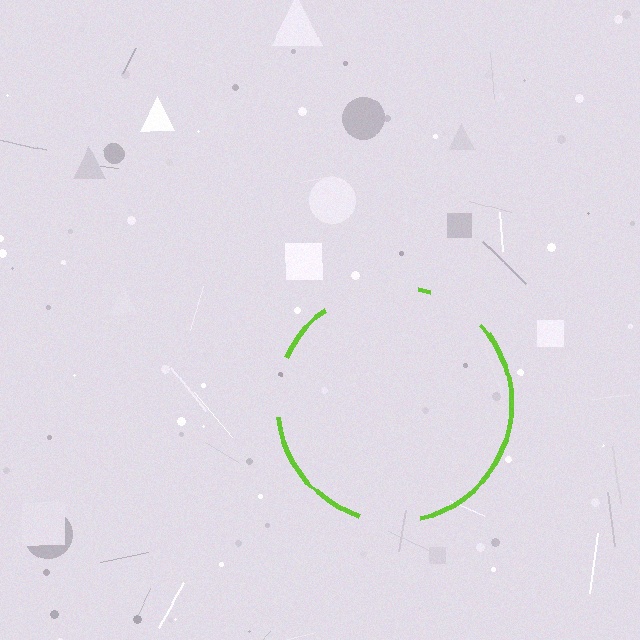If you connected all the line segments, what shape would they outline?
They would outline a circle.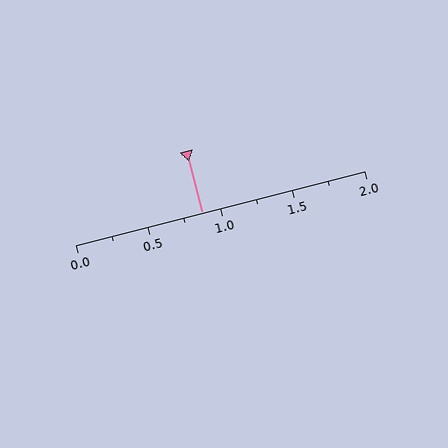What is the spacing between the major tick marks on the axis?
The major ticks are spaced 0.5 apart.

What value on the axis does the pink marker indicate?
The marker indicates approximately 0.88.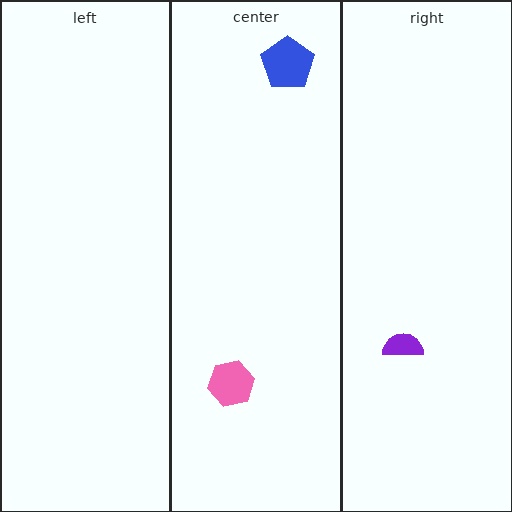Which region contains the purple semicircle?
The right region.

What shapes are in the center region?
The pink hexagon, the blue pentagon.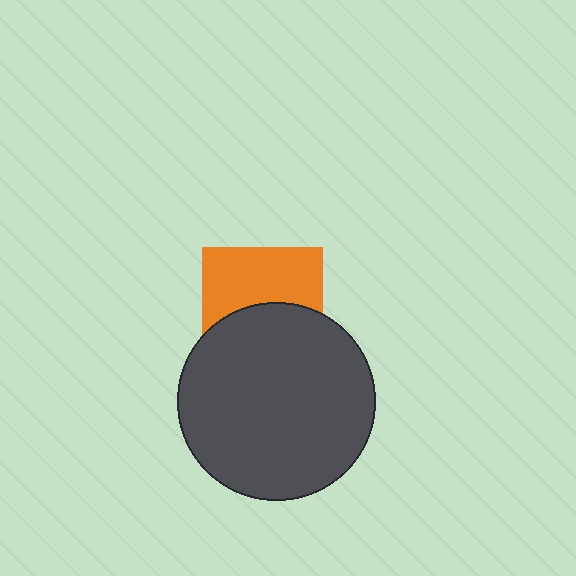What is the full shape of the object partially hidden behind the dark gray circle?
The partially hidden object is an orange square.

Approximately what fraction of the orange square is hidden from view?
Roughly 48% of the orange square is hidden behind the dark gray circle.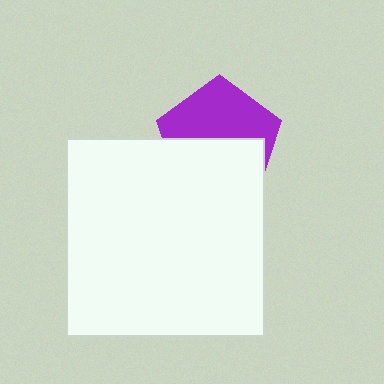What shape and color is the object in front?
The object in front is a white square.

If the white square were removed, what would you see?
You would see the complete purple pentagon.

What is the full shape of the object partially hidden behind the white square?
The partially hidden object is a purple pentagon.